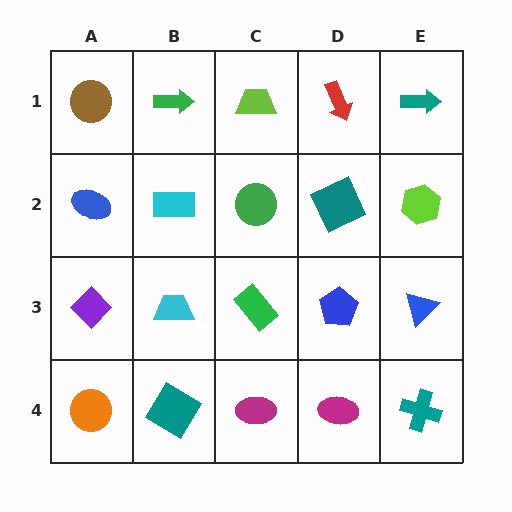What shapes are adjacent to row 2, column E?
A teal arrow (row 1, column E), a blue triangle (row 3, column E), a teal square (row 2, column D).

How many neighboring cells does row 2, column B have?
4.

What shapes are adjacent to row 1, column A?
A blue ellipse (row 2, column A), a green arrow (row 1, column B).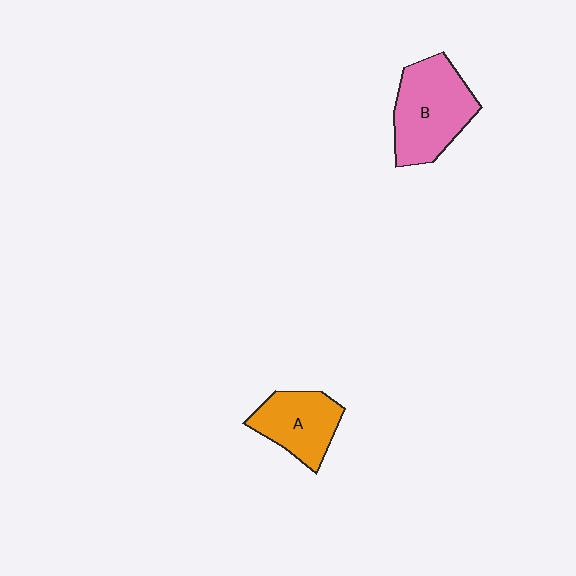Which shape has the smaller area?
Shape A (orange).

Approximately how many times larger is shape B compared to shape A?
Approximately 1.4 times.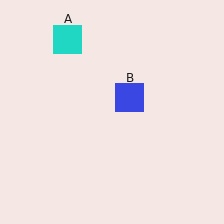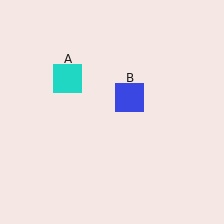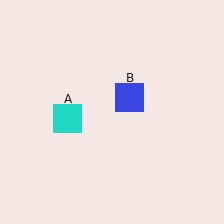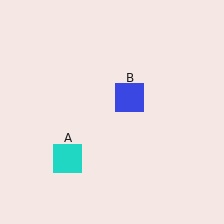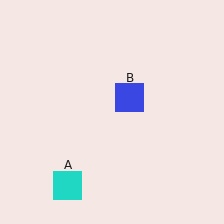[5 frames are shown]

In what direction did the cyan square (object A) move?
The cyan square (object A) moved down.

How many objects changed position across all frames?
1 object changed position: cyan square (object A).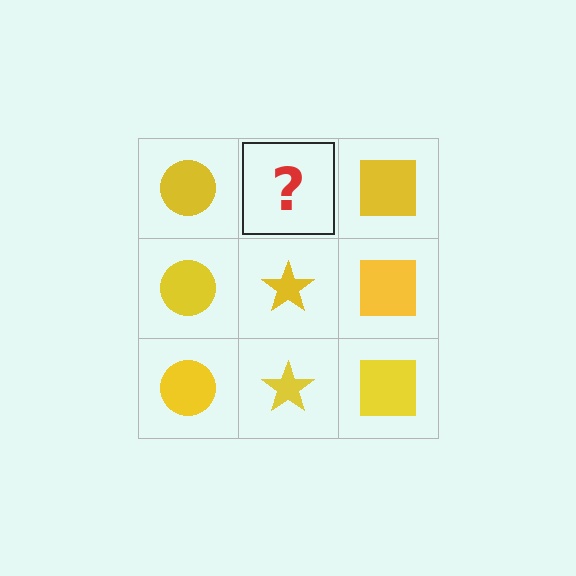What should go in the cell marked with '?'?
The missing cell should contain a yellow star.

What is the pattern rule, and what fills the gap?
The rule is that each column has a consistent shape. The gap should be filled with a yellow star.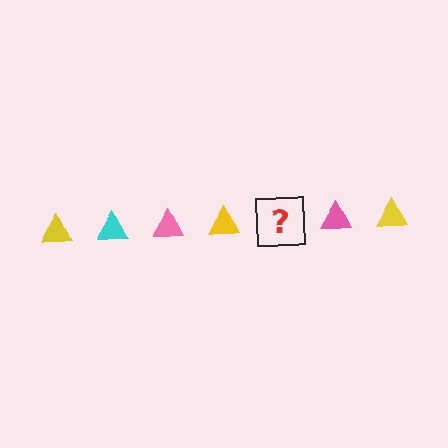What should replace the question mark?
The question mark should be replaced with a cyan triangle.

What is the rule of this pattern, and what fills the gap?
The rule is that the pattern cycles through yellow, cyan, pink triangles. The gap should be filled with a cyan triangle.